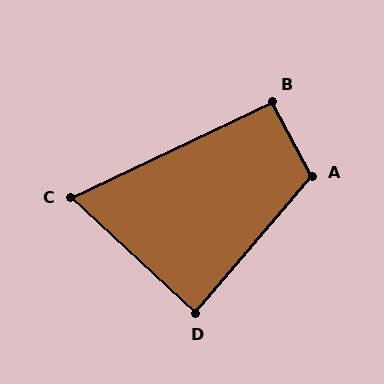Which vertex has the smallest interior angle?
C, at approximately 68 degrees.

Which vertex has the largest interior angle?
A, at approximately 112 degrees.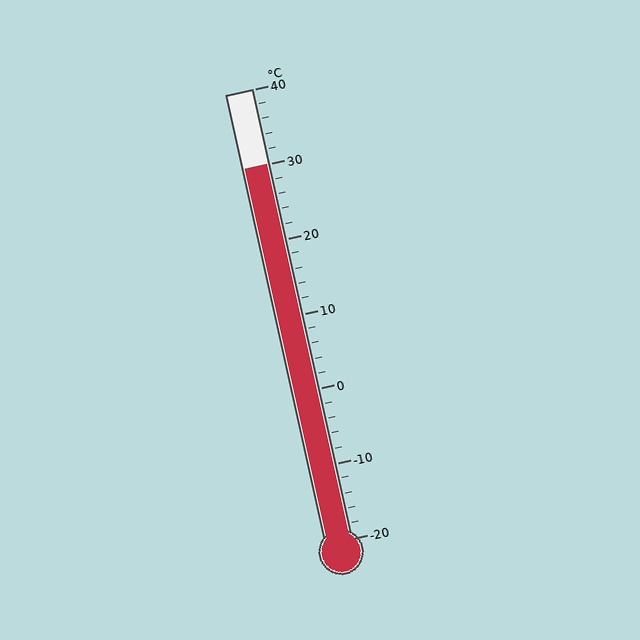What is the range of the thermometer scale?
The thermometer scale ranges from -20°C to 40°C.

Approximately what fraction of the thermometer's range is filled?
The thermometer is filled to approximately 85% of its range.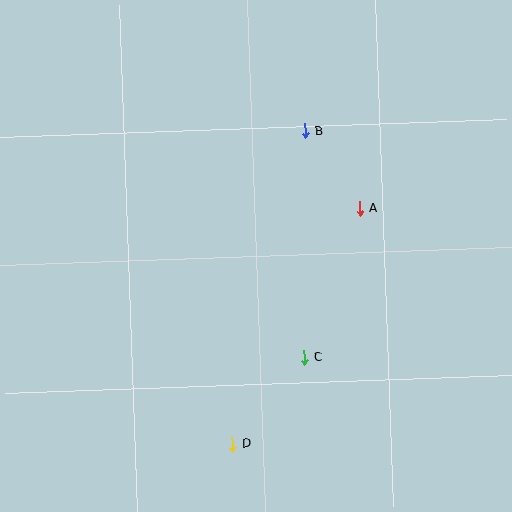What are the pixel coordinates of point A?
Point A is at (360, 209).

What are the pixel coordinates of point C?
Point C is at (304, 357).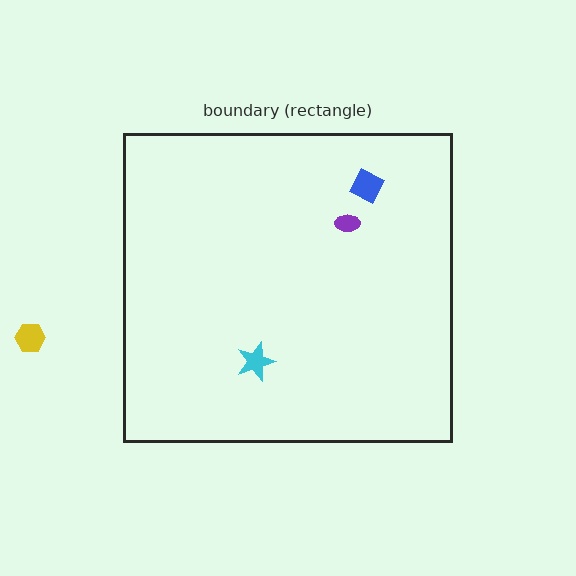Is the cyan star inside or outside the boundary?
Inside.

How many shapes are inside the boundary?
3 inside, 1 outside.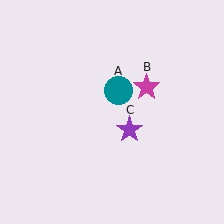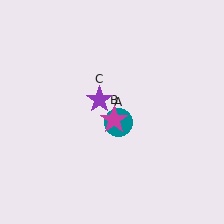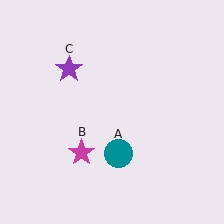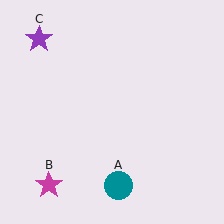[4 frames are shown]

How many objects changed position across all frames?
3 objects changed position: teal circle (object A), magenta star (object B), purple star (object C).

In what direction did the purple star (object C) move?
The purple star (object C) moved up and to the left.